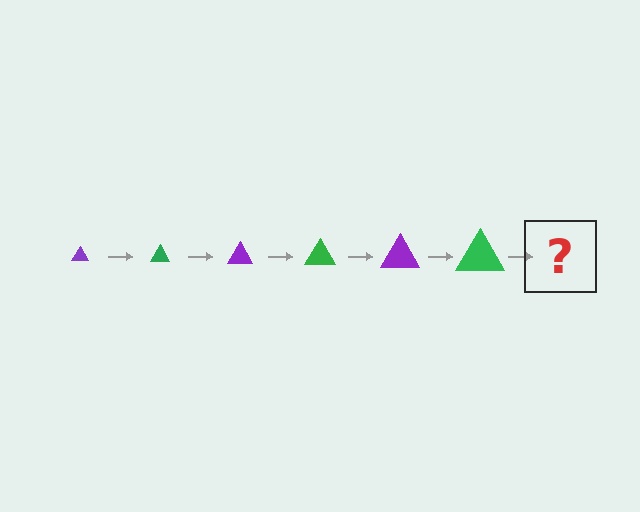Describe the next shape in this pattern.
It should be a purple triangle, larger than the previous one.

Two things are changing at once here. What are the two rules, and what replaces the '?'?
The two rules are that the triangle grows larger each step and the color cycles through purple and green. The '?' should be a purple triangle, larger than the previous one.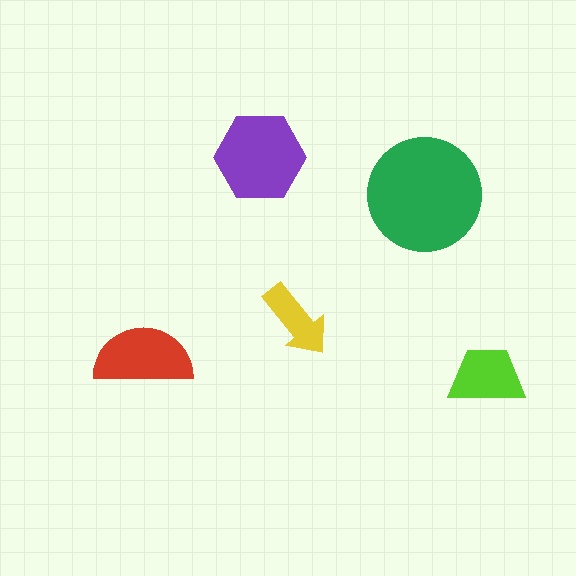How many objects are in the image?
There are 5 objects in the image.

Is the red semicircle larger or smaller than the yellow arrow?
Larger.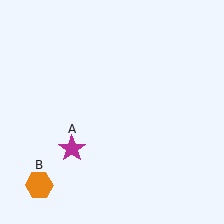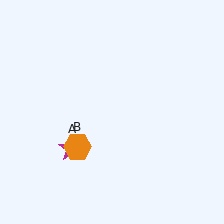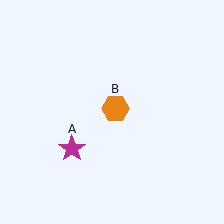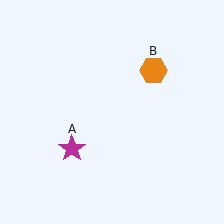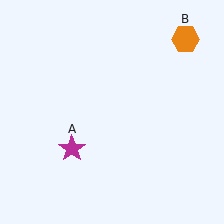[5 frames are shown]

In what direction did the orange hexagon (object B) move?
The orange hexagon (object B) moved up and to the right.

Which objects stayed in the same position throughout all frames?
Magenta star (object A) remained stationary.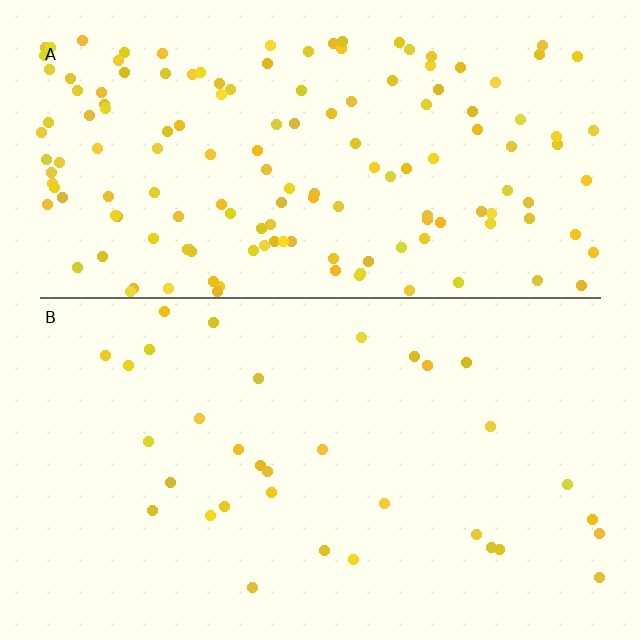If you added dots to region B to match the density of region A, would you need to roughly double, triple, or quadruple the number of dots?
Approximately quadruple.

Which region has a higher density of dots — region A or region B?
A (the top).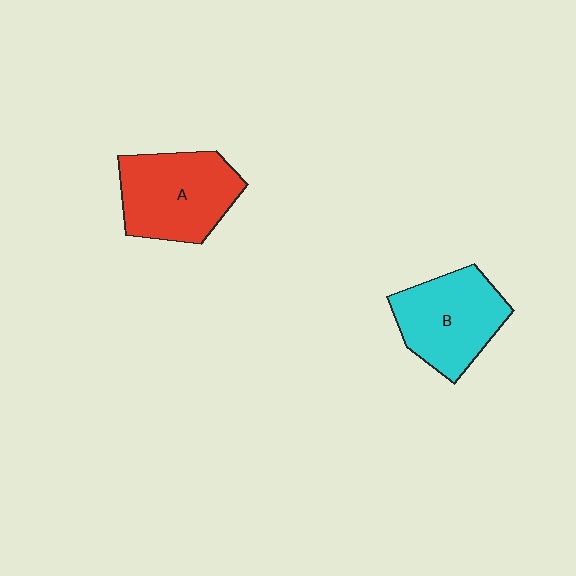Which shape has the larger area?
Shape A (red).